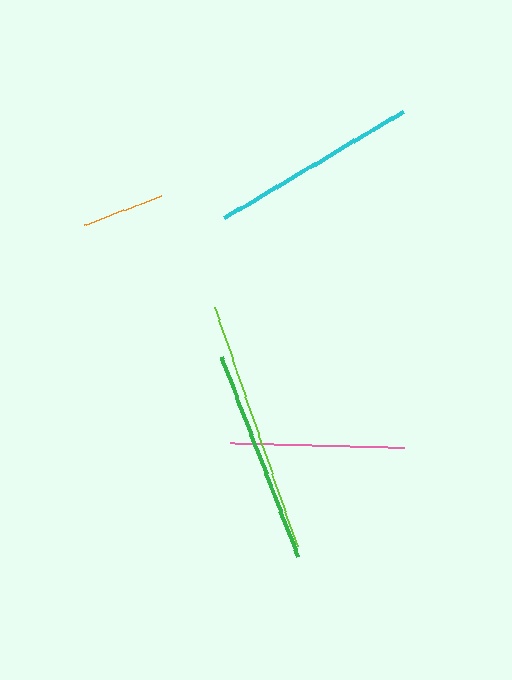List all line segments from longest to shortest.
From longest to shortest: lime, green, cyan, pink, orange.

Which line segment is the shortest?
The orange line is the shortest at approximately 82 pixels.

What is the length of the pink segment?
The pink segment is approximately 175 pixels long.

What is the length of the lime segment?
The lime segment is approximately 253 pixels long.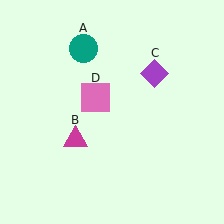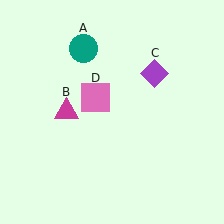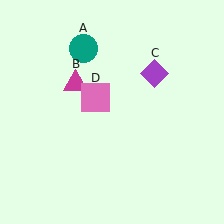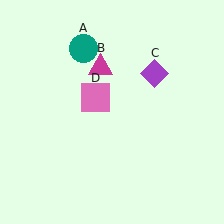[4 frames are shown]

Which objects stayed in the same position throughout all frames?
Teal circle (object A) and purple diamond (object C) and pink square (object D) remained stationary.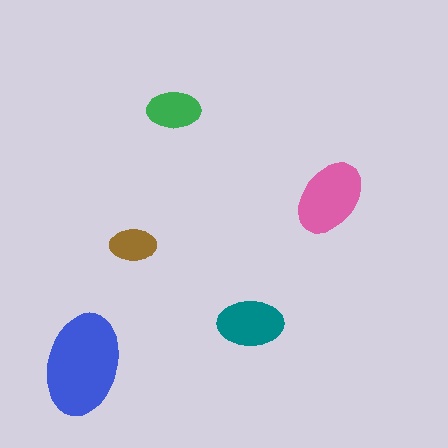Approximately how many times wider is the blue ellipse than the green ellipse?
About 2 times wider.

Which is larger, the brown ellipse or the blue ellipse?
The blue one.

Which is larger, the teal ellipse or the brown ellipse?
The teal one.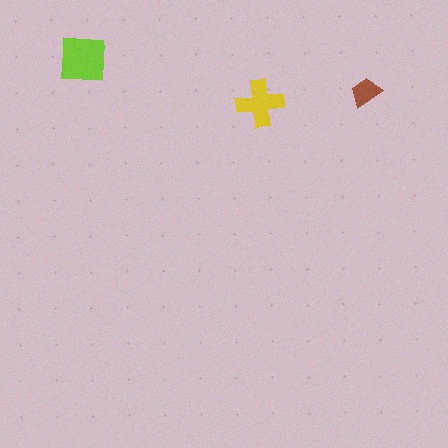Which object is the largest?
The lime square.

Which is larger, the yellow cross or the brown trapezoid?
The yellow cross.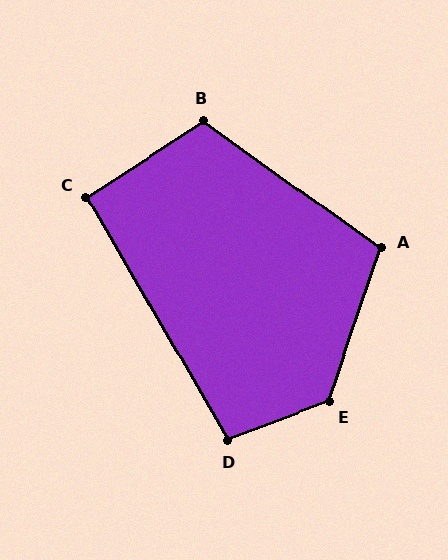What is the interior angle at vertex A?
Approximately 107 degrees (obtuse).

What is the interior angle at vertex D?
Approximately 99 degrees (obtuse).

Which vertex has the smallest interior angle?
C, at approximately 93 degrees.